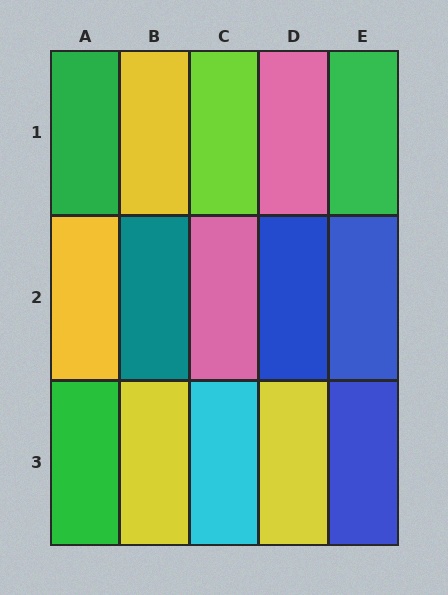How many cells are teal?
1 cell is teal.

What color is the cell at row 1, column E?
Green.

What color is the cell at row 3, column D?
Yellow.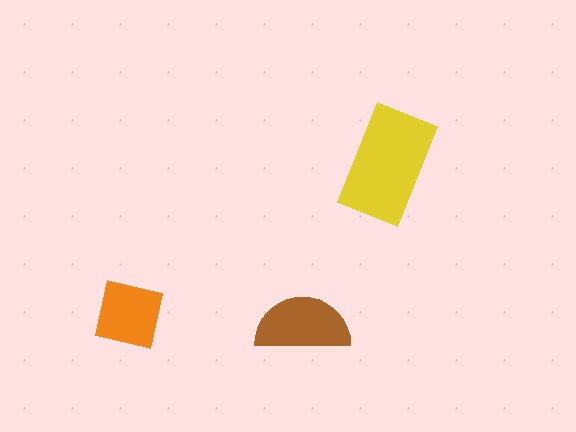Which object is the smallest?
The orange square.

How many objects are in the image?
There are 3 objects in the image.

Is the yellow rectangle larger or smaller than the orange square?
Larger.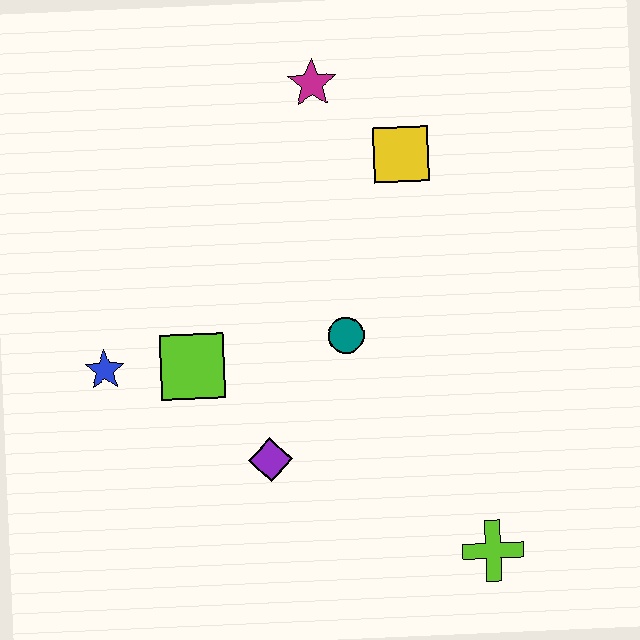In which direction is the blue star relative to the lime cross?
The blue star is to the left of the lime cross.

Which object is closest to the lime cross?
The purple diamond is closest to the lime cross.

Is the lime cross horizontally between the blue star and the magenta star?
No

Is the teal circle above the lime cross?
Yes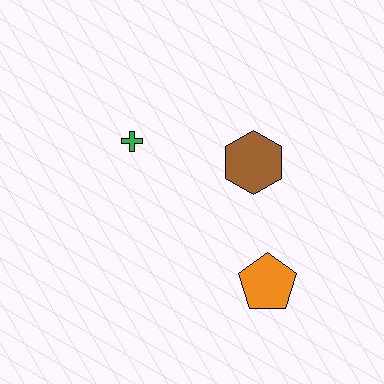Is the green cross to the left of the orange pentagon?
Yes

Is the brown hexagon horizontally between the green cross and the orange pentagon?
Yes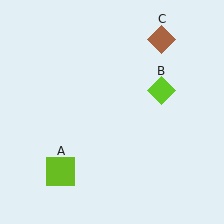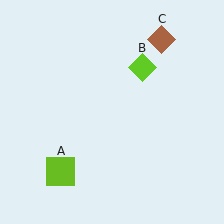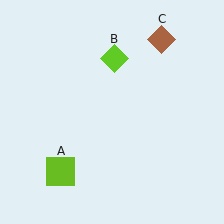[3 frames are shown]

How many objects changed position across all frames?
1 object changed position: lime diamond (object B).